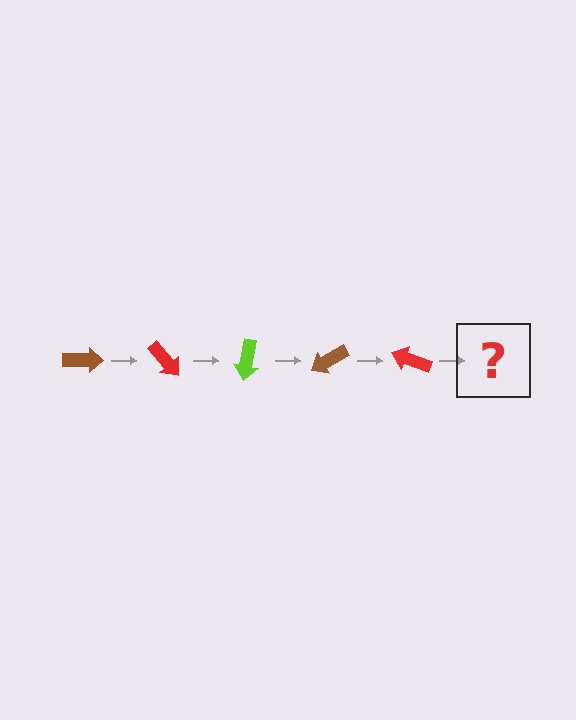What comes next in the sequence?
The next element should be a lime arrow, rotated 250 degrees from the start.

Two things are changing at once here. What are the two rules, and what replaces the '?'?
The two rules are that it rotates 50 degrees each step and the color cycles through brown, red, and lime. The '?' should be a lime arrow, rotated 250 degrees from the start.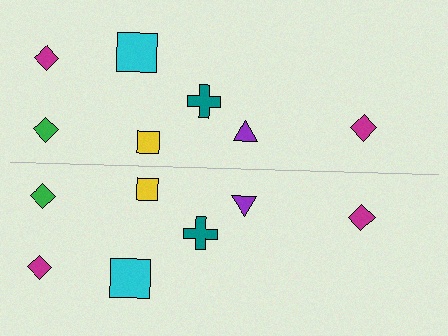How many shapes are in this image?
There are 14 shapes in this image.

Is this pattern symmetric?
Yes, this pattern has bilateral (reflection) symmetry.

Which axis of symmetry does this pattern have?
The pattern has a horizontal axis of symmetry running through the center of the image.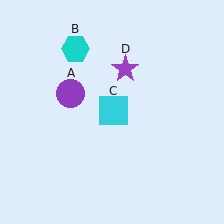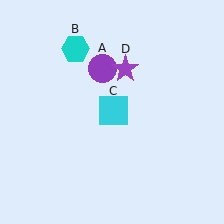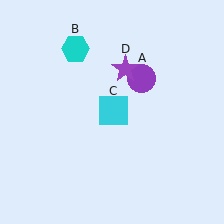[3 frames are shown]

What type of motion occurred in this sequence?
The purple circle (object A) rotated clockwise around the center of the scene.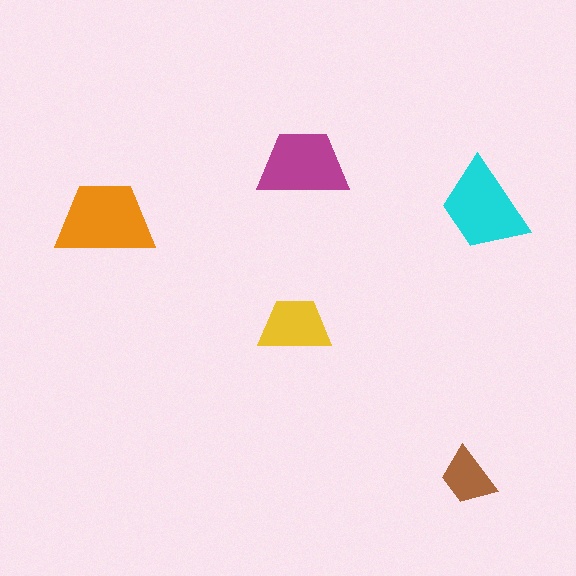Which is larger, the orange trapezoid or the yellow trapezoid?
The orange one.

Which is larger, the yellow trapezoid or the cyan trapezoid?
The cyan one.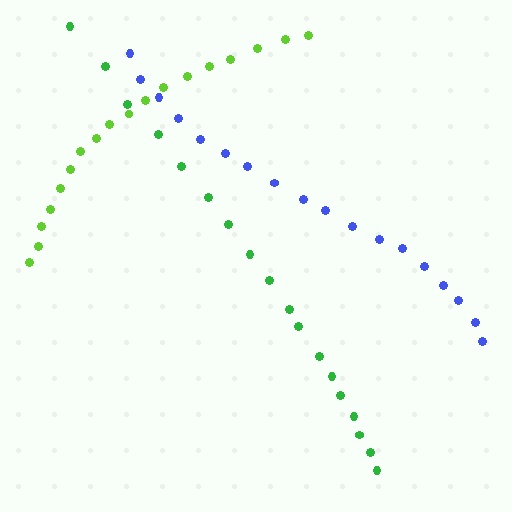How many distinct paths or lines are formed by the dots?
There are 3 distinct paths.